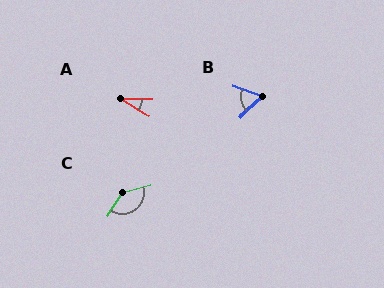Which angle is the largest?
C, at approximately 136 degrees.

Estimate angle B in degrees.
Approximately 62 degrees.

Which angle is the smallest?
A, at approximately 32 degrees.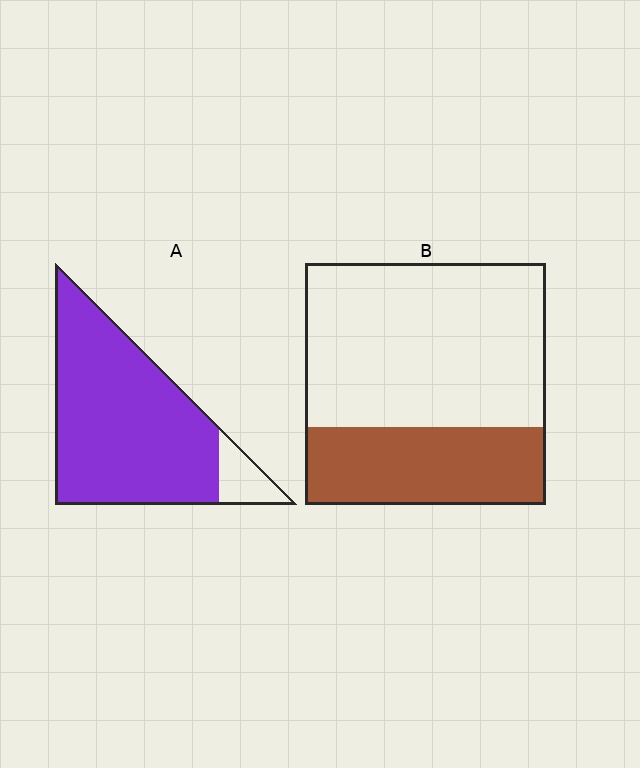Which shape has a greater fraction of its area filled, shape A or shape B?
Shape A.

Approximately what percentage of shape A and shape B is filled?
A is approximately 90% and B is approximately 30%.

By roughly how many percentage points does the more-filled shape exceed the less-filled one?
By roughly 55 percentage points (A over B).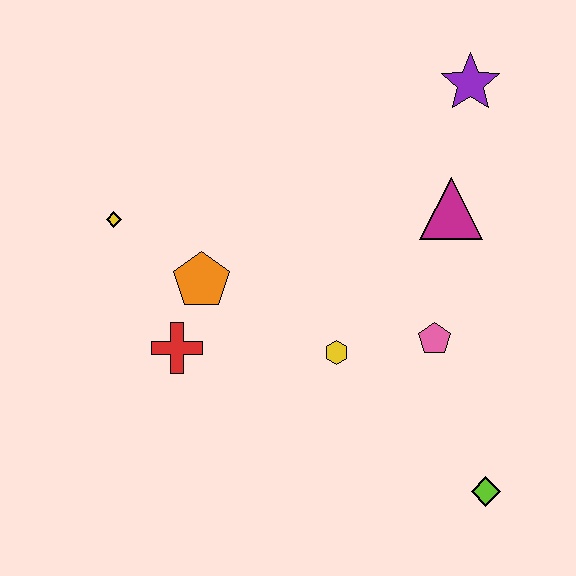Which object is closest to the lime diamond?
The pink pentagon is closest to the lime diamond.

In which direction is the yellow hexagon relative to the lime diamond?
The yellow hexagon is to the left of the lime diamond.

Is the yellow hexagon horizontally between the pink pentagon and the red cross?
Yes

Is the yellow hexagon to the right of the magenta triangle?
No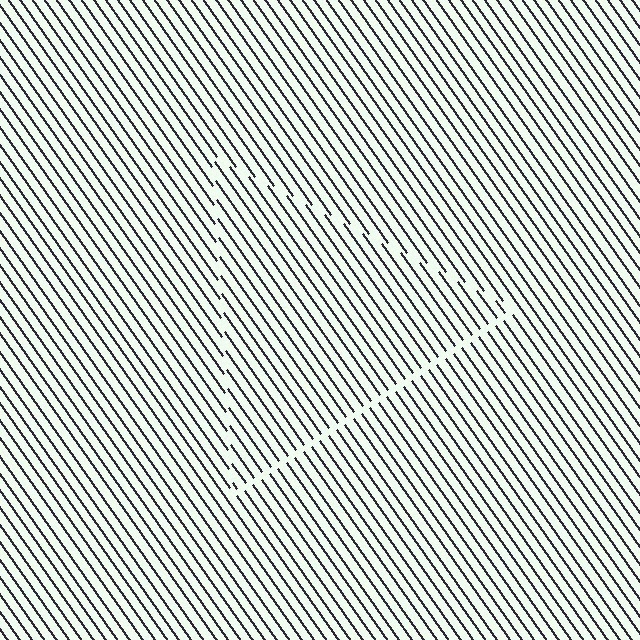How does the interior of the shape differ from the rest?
The interior of the shape contains the same grating, shifted by half a period — the contour is defined by the phase discontinuity where line-ends from the inner and outer gratings abut.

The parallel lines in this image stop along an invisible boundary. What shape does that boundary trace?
An illusory triangle. The interior of the shape contains the same grating, shifted by half a period — the contour is defined by the phase discontinuity where line-ends from the inner and outer gratings abut.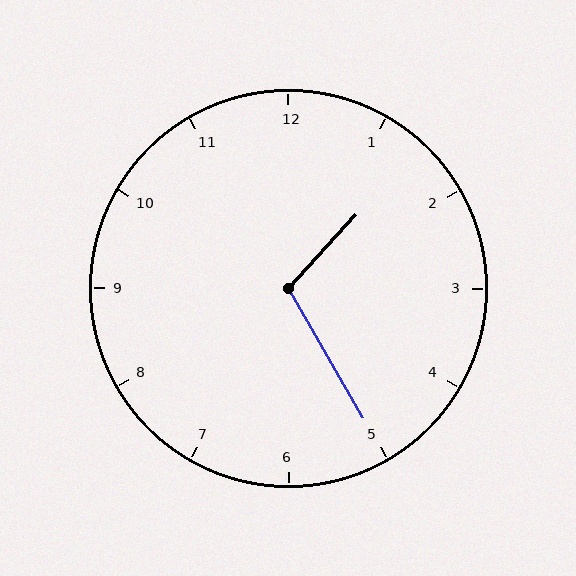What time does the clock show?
1:25.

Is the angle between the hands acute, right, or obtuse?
It is obtuse.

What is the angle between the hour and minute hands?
Approximately 108 degrees.